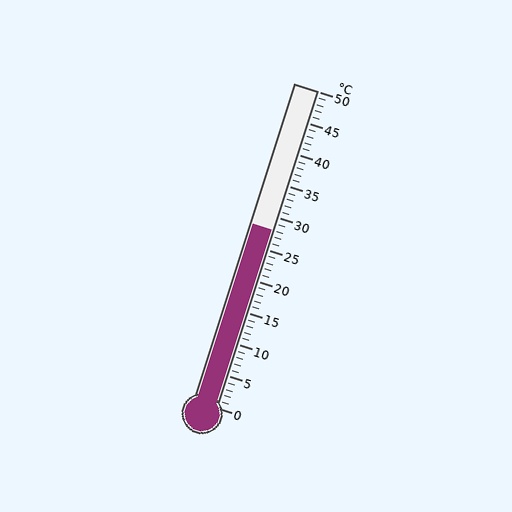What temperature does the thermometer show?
The thermometer shows approximately 28°C.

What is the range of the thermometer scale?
The thermometer scale ranges from 0°C to 50°C.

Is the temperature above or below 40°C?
The temperature is below 40°C.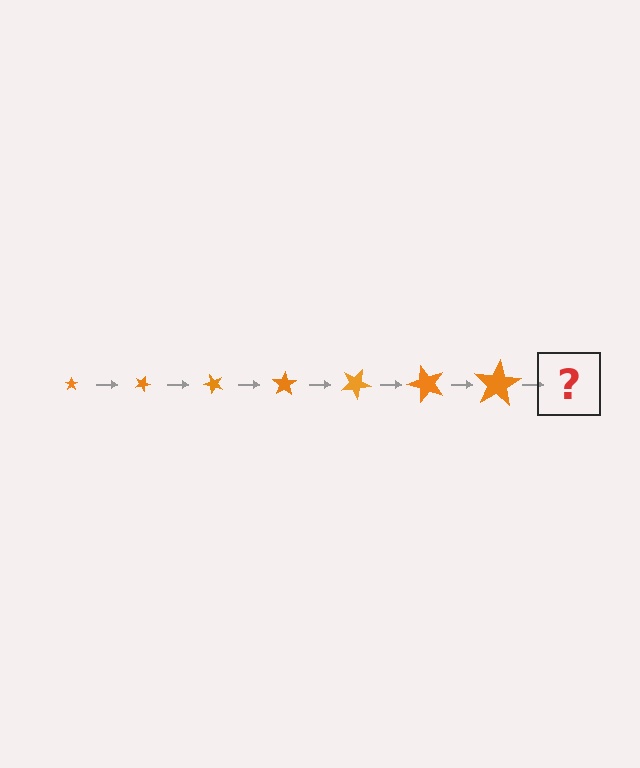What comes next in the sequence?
The next element should be a star, larger than the previous one and rotated 175 degrees from the start.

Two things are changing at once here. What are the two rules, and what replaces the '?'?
The two rules are that the star grows larger each step and it rotates 25 degrees each step. The '?' should be a star, larger than the previous one and rotated 175 degrees from the start.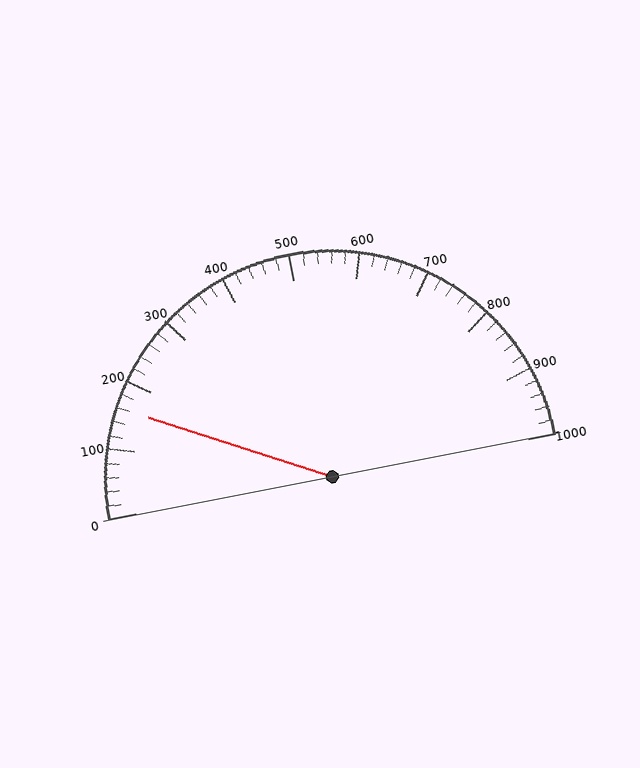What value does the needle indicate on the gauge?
The needle indicates approximately 160.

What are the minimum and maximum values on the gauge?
The gauge ranges from 0 to 1000.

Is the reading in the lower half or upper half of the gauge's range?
The reading is in the lower half of the range (0 to 1000).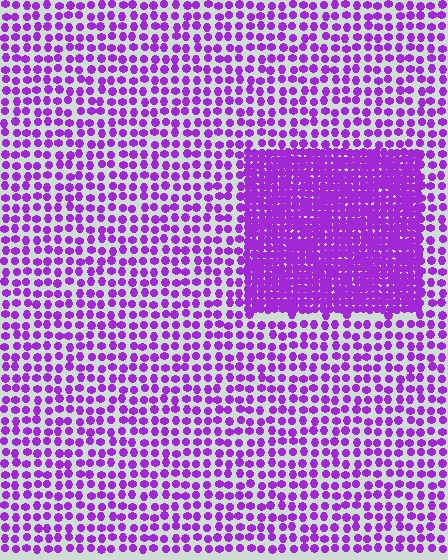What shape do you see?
I see a rectangle.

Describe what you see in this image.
The image contains small purple elements arranged at two different densities. A rectangle-shaped region is visible where the elements are more densely packed than the surrounding area.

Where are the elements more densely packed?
The elements are more densely packed inside the rectangle boundary.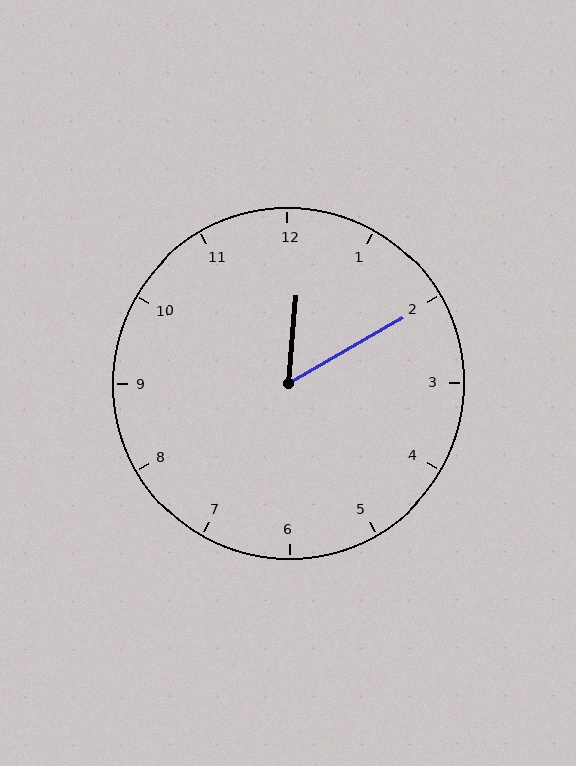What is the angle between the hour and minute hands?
Approximately 55 degrees.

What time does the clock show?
12:10.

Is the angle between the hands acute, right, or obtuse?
It is acute.